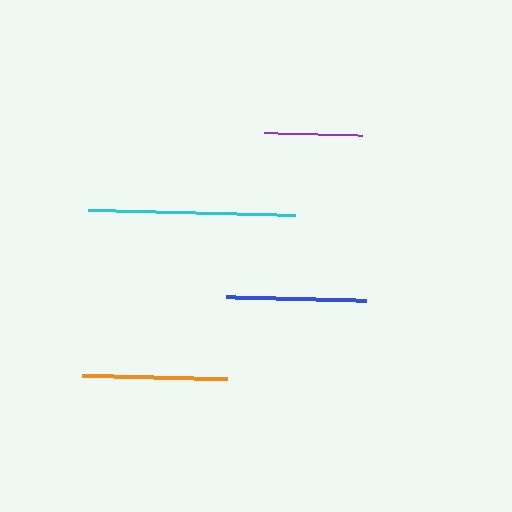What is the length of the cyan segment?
The cyan segment is approximately 207 pixels long.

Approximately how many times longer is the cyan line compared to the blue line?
The cyan line is approximately 1.5 times the length of the blue line.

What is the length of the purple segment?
The purple segment is approximately 98 pixels long.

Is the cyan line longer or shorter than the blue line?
The cyan line is longer than the blue line.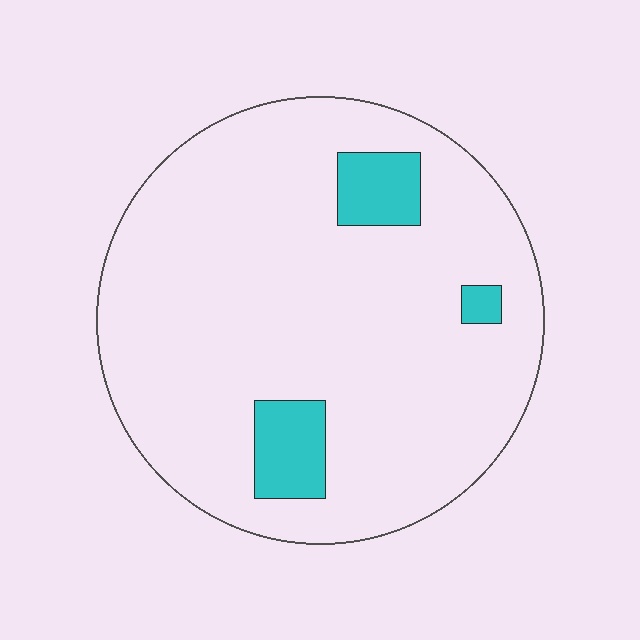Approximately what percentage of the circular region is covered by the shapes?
Approximately 10%.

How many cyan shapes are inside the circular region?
3.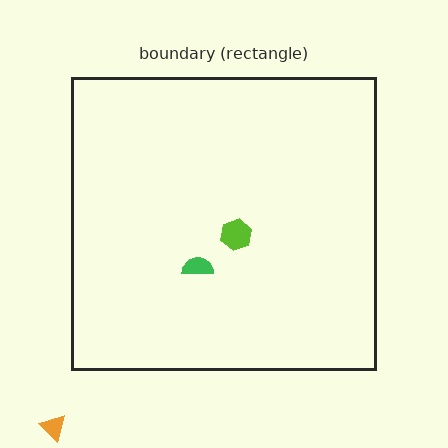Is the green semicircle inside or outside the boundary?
Inside.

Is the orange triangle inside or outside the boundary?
Outside.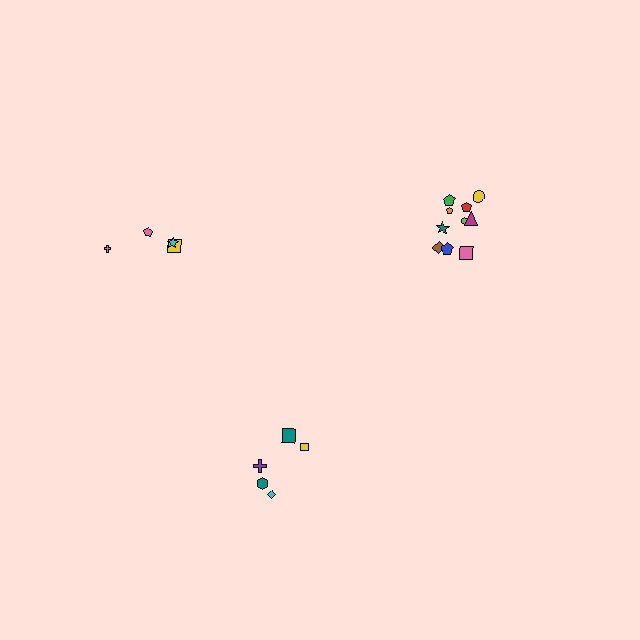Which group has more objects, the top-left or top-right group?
The top-right group.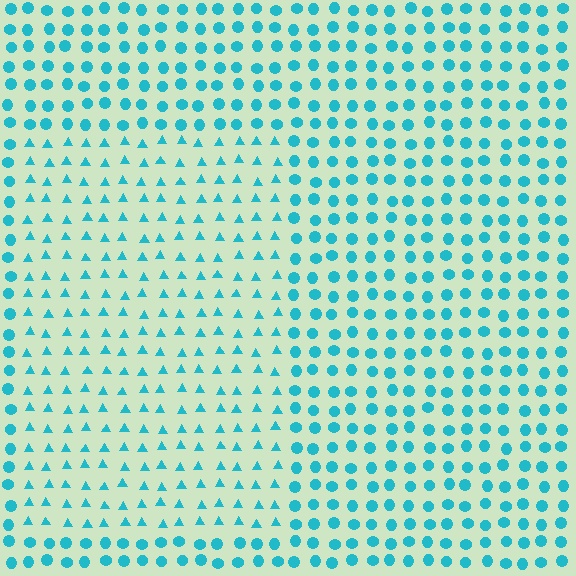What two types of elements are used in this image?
The image uses triangles inside the rectangle region and circles outside it.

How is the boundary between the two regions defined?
The boundary is defined by a change in element shape: triangles inside vs. circles outside. All elements share the same color and spacing.